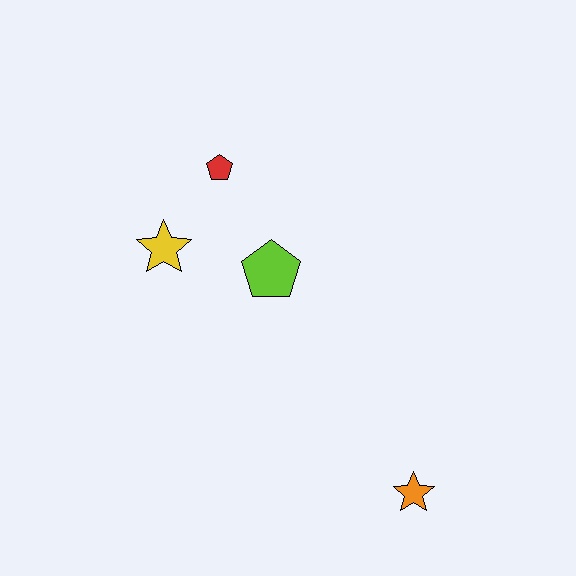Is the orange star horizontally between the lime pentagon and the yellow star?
No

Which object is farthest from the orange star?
The red pentagon is farthest from the orange star.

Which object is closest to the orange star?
The lime pentagon is closest to the orange star.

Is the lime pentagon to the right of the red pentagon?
Yes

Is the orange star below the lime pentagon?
Yes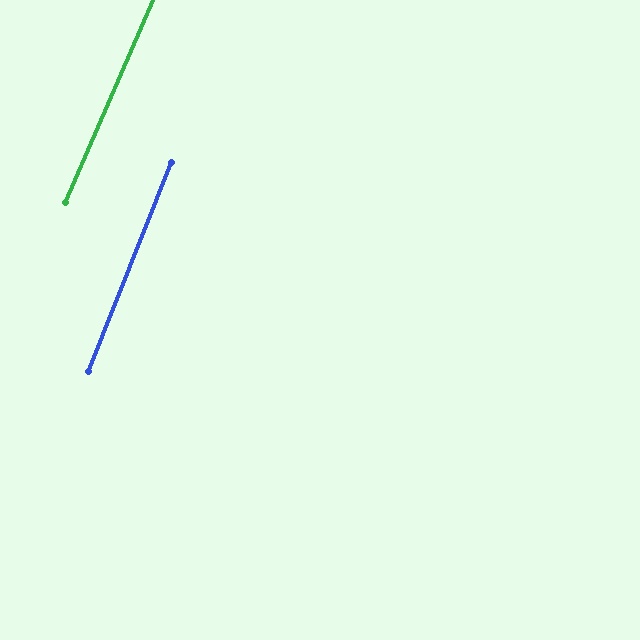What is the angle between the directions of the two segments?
Approximately 2 degrees.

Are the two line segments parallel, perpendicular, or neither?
Parallel — their directions differ by only 1.7°.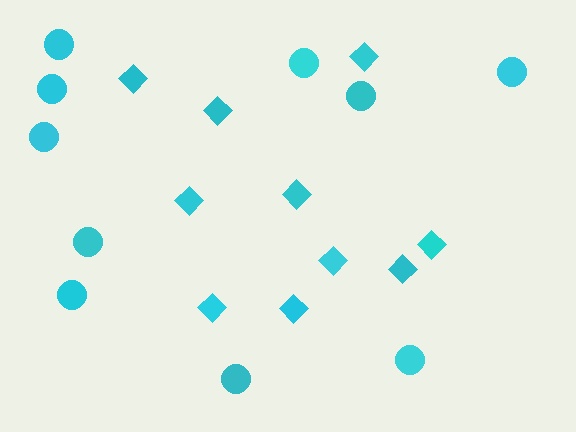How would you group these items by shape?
There are 2 groups: one group of circles (10) and one group of diamonds (10).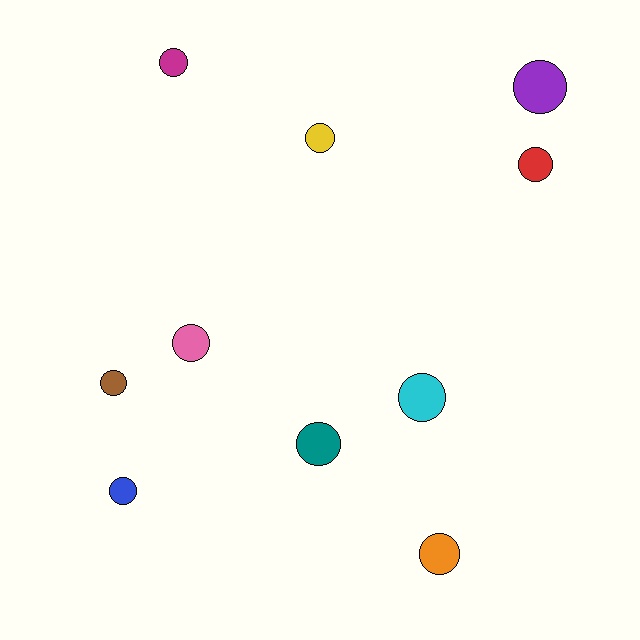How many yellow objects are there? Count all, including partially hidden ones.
There is 1 yellow object.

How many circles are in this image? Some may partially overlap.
There are 10 circles.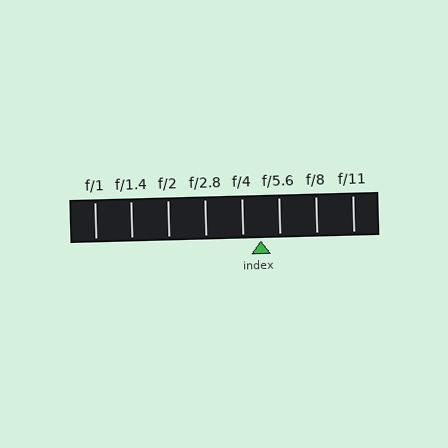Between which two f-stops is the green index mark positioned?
The index mark is between f/4 and f/5.6.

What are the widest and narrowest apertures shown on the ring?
The widest aperture shown is f/1 and the narrowest is f/11.